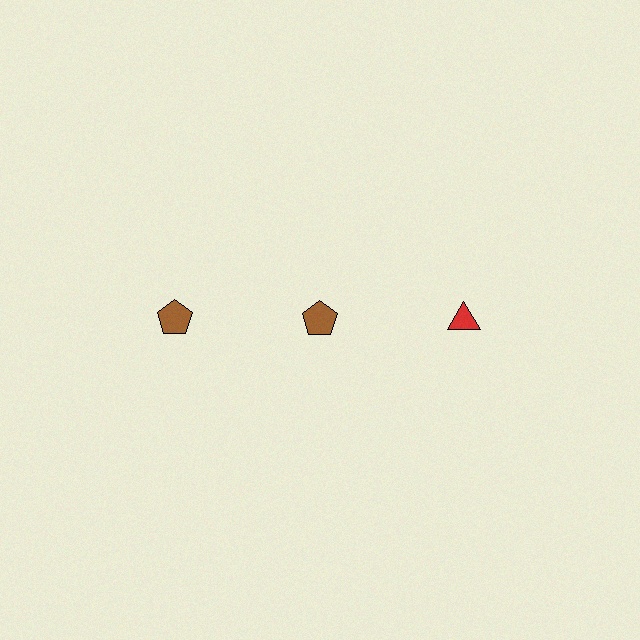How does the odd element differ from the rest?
It differs in both color (red instead of brown) and shape (triangle instead of pentagon).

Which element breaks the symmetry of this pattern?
The red triangle in the top row, center column breaks the symmetry. All other shapes are brown pentagons.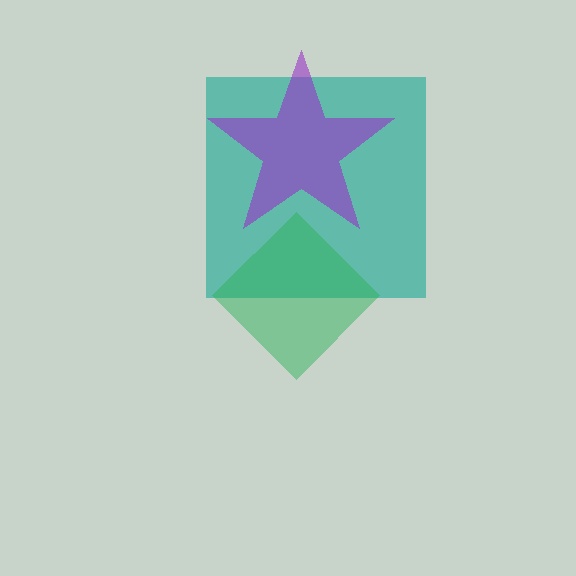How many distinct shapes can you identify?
There are 3 distinct shapes: a teal square, a green diamond, a purple star.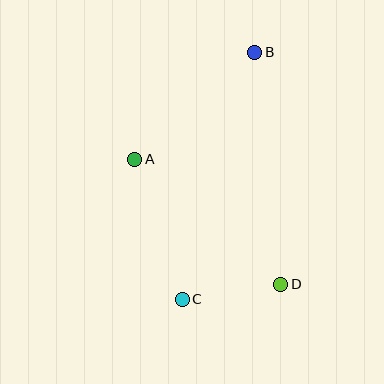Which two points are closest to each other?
Points C and D are closest to each other.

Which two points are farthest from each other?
Points B and C are farthest from each other.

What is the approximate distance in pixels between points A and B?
The distance between A and B is approximately 161 pixels.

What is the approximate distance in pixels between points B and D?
The distance between B and D is approximately 233 pixels.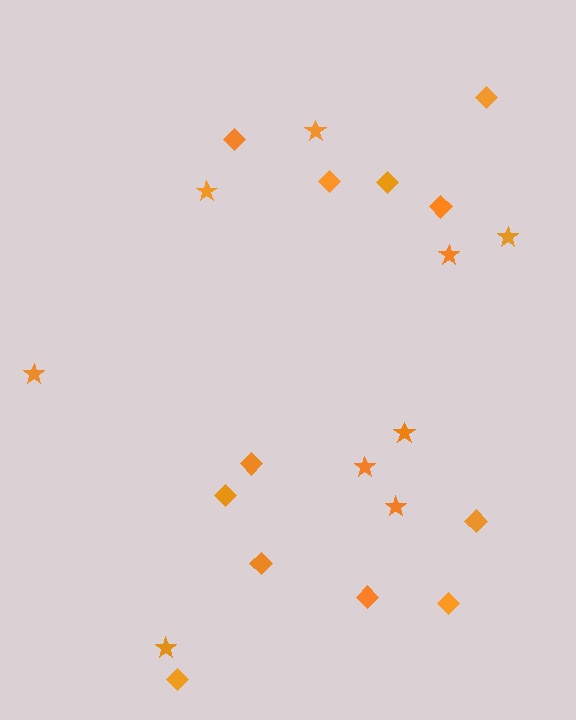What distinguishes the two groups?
There are 2 groups: one group of diamonds (12) and one group of stars (9).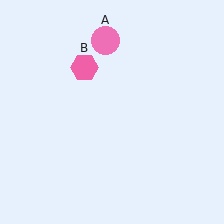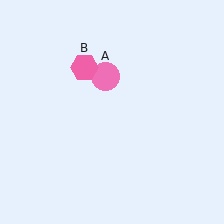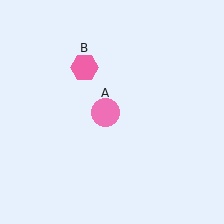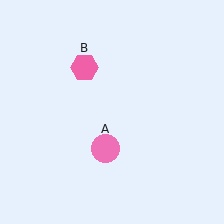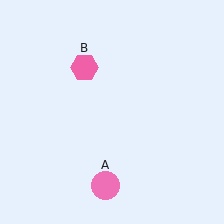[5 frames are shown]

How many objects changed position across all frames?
1 object changed position: pink circle (object A).